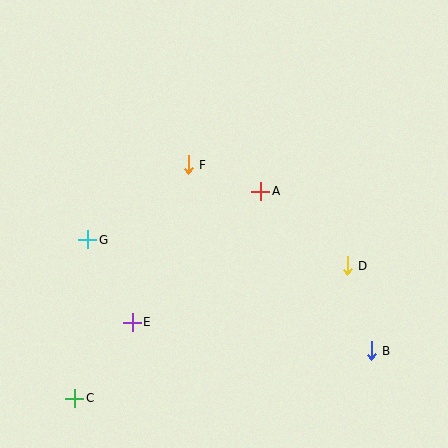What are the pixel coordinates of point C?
Point C is at (75, 398).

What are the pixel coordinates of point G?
Point G is at (88, 240).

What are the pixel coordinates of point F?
Point F is at (188, 165).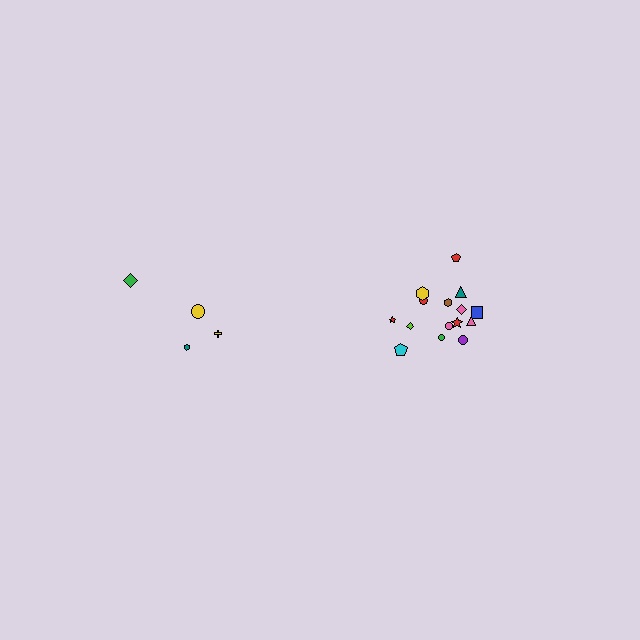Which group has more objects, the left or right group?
The right group.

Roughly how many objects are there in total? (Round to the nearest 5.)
Roughly 20 objects in total.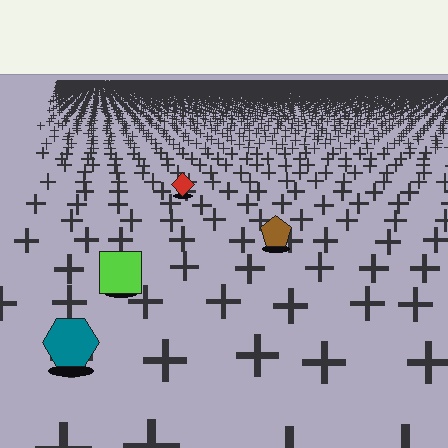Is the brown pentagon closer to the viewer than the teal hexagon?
No. The teal hexagon is closer — you can tell from the texture gradient: the ground texture is coarser near it.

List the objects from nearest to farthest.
From nearest to farthest: the teal hexagon, the lime square, the brown pentagon, the red diamond.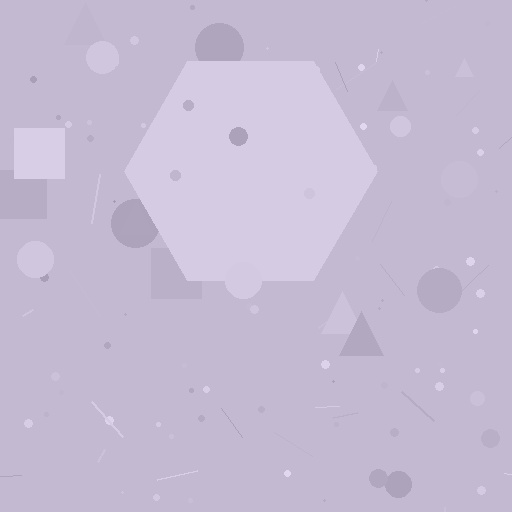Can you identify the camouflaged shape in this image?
The camouflaged shape is a hexagon.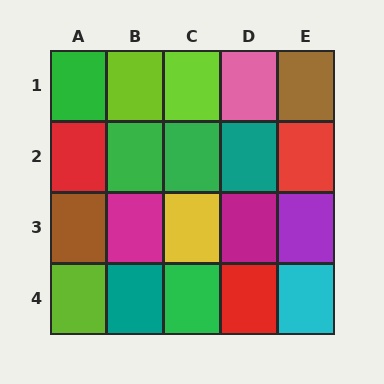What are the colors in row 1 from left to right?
Green, lime, lime, pink, brown.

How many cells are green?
4 cells are green.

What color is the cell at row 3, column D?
Magenta.